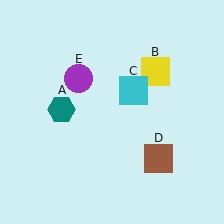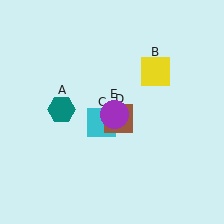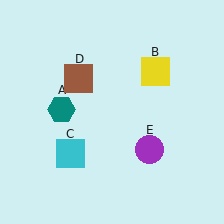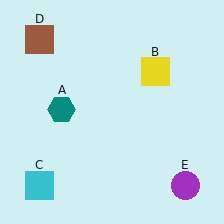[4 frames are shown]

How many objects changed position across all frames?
3 objects changed position: cyan square (object C), brown square (object D), purple circle (object E).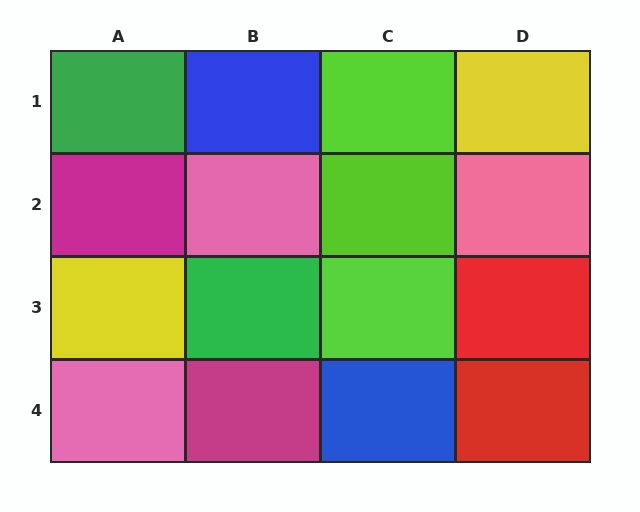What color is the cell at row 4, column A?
Pink.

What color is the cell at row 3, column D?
Red.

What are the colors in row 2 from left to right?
Magenta, pink, lime, pink.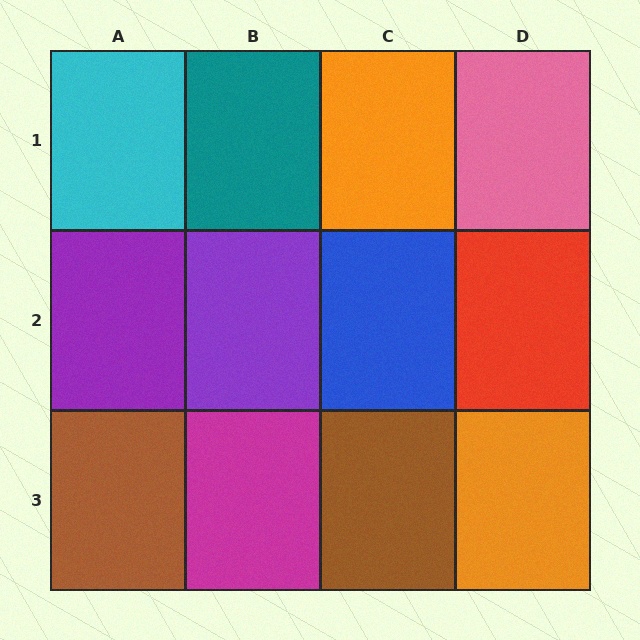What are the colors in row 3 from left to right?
Brown, magenta, brown, orange.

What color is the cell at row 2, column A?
Purple.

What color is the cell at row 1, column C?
Orange.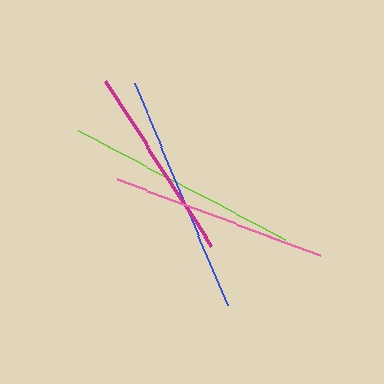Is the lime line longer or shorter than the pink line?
The lime line is longer than the pink line.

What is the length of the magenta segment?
The magenta segment is approximately 196 pixels long.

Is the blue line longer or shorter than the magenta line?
The blue line is longer than the magenta line.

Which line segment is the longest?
The blue line is the longest at approximately 240 pixels.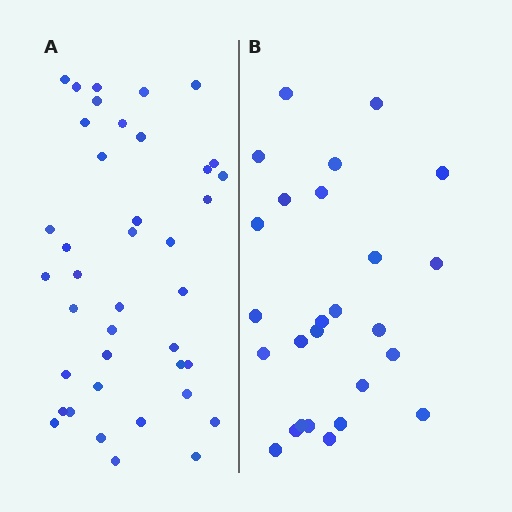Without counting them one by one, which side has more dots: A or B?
Region A (the left region) has more dots.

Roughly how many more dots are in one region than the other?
Region A has approximately 15 more dots than region B.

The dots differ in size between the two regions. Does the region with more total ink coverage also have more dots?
No. Region B has more total ink coverage because its dots are larger, but region A actually contains more individual dots. Total area can be misleading — the number of items is what matters here.